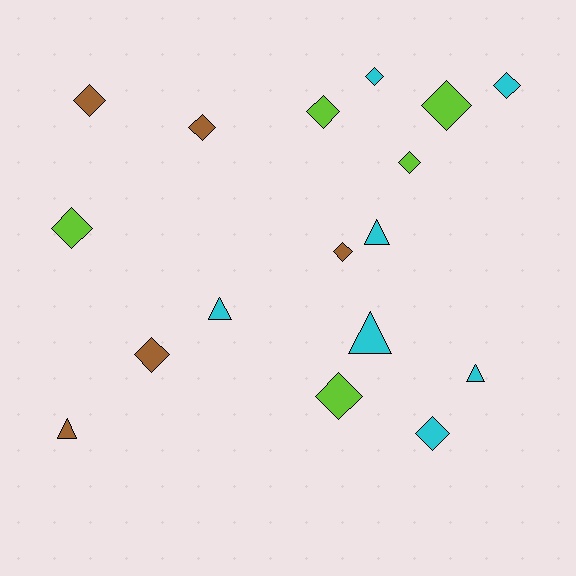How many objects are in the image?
There are 17 objects.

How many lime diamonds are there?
There are 5 lime diamonds.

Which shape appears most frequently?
Diamond, with 12 objects.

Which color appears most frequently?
Cyan, with 7 objects.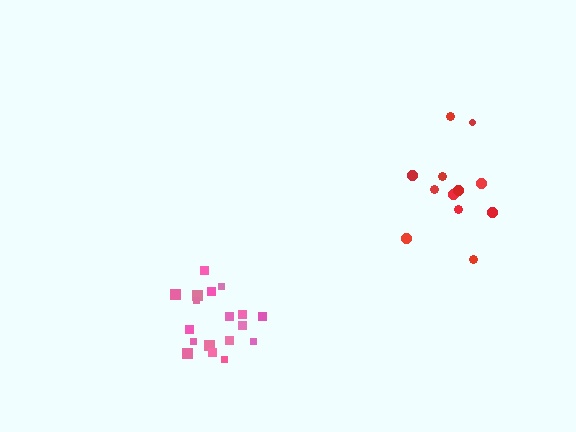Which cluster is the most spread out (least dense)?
Red.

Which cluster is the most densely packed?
Pink.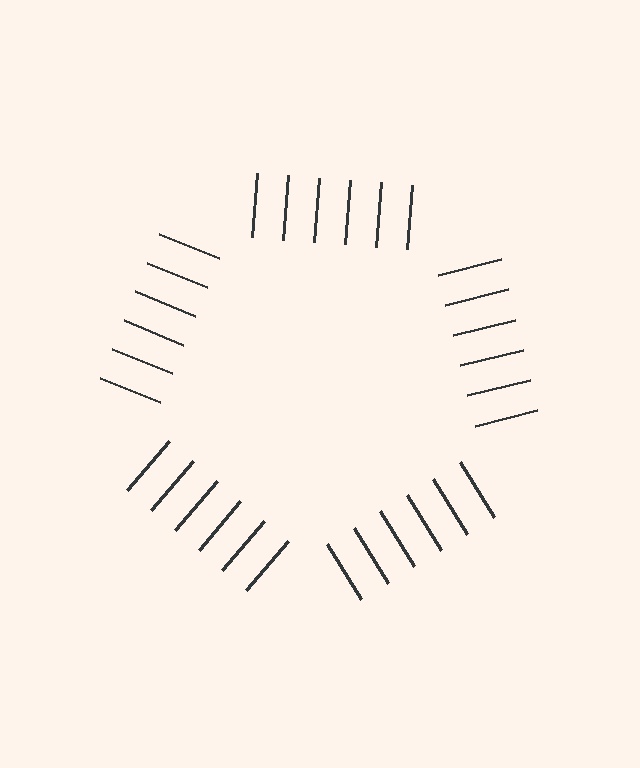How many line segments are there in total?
30 — 6 along each of the 5 edges.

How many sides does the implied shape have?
5 sides — the line-ends trace a pentagon.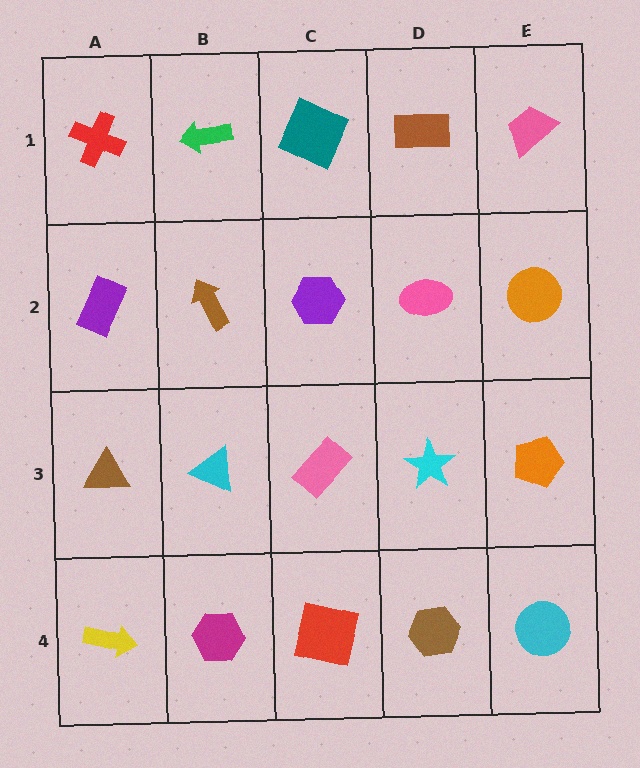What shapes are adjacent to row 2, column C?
A teal square (row 1, column C), a pink rectangle (row 3, column C), a brown arrow (row 2, column B), a pink ellipse (row 2, column D).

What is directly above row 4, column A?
A brown triangle.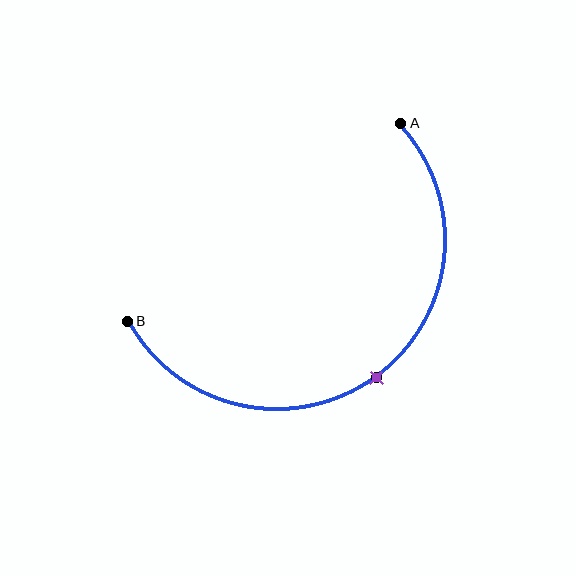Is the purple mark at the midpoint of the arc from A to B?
Yes. The purple mark lies on the arc at equal arc-length from both A and B — it is the arc midpoint.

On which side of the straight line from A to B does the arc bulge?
The arc bulges below and to the right of the straight line connecting A and B.